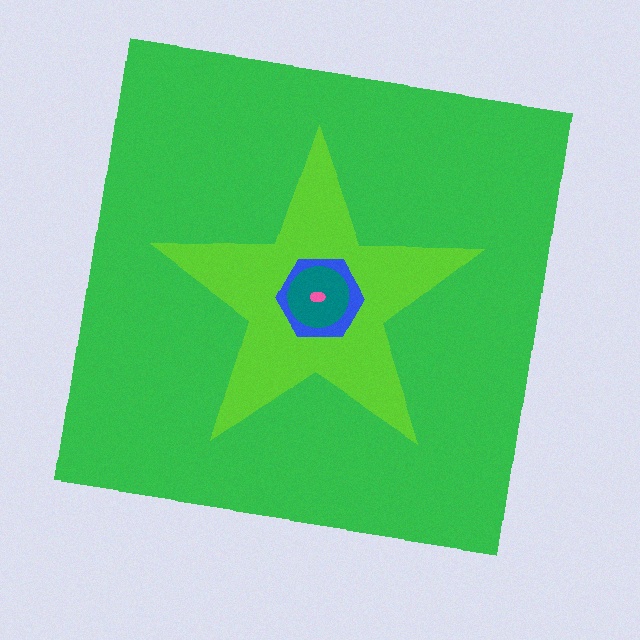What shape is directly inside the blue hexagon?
The teal circle.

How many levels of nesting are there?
5.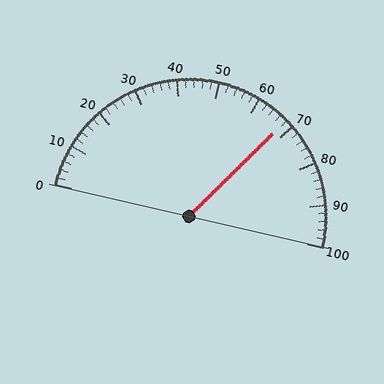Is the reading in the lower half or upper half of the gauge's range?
The reading is in the upper half of the range (0 to 100).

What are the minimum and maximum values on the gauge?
The gauge ranges from 0 to 100.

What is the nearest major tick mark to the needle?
The nearest major tick mark is 70.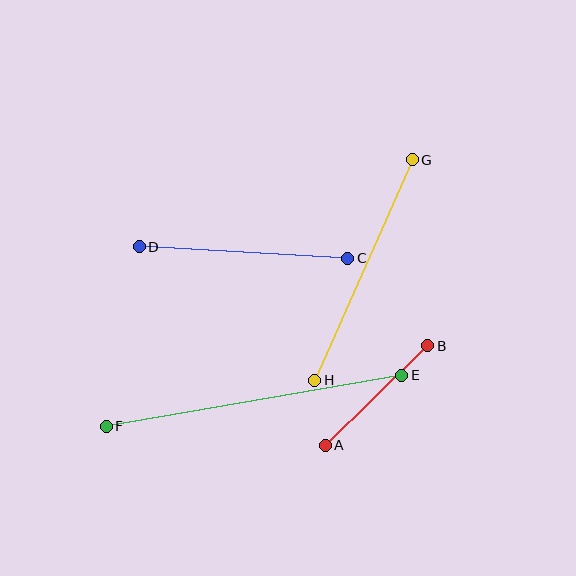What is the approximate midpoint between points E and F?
The midpoint is at approximately (254, 401) pixels.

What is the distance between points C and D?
The distance is approximately 209 pixels.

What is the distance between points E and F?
The distance is approximately 300 pixels.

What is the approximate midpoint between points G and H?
The midpoint is at approximately (364, 270) pixels.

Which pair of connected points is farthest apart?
Points E and F are farthest apart.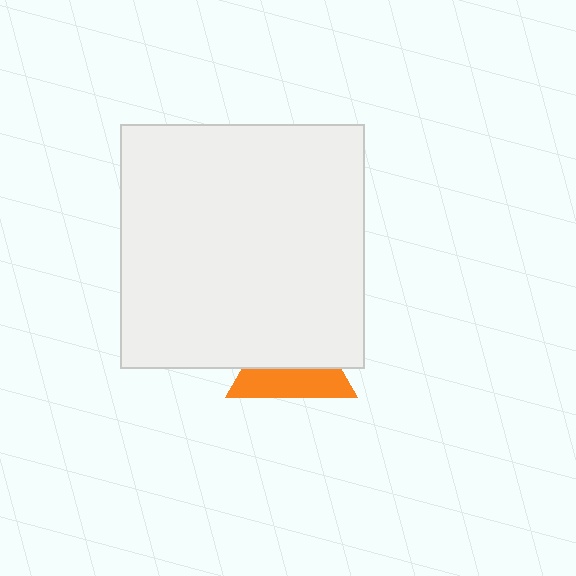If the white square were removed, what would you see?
You would see the complete orange triangle.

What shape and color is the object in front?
The object in front is a white square.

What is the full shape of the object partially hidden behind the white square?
The partially hidden object is an orange triangle.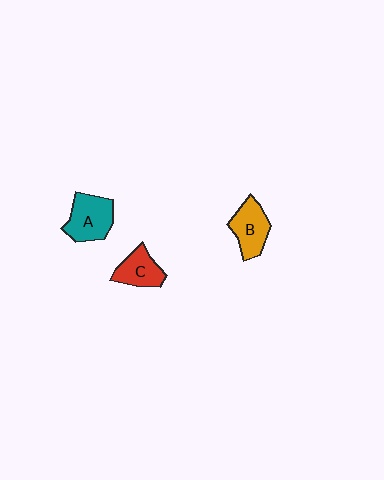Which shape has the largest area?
Shape A (teal).